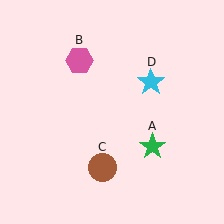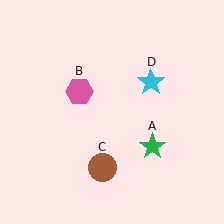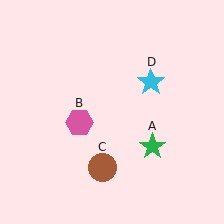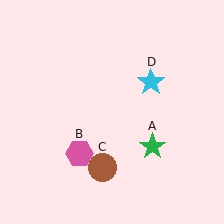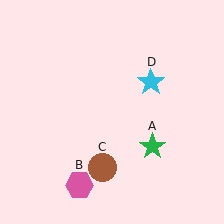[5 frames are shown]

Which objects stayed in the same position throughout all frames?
Green star (object A) and brown circle (object C) and cyan star (object D) remained stationary.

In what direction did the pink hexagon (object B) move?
The pink hexagon (object B) moved down.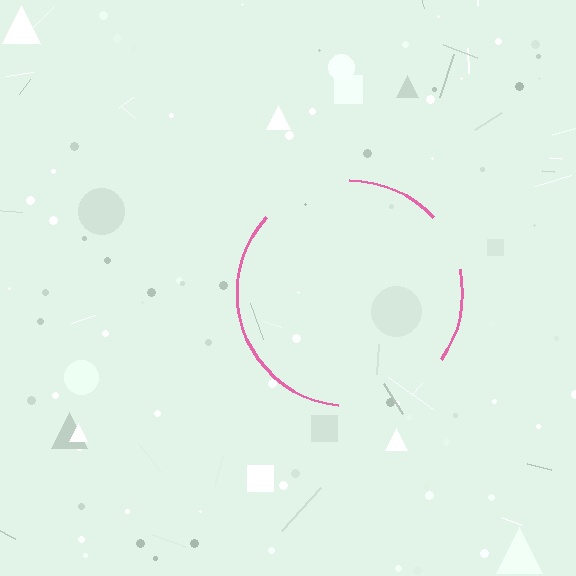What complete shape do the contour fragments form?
The contour fragments form a circle.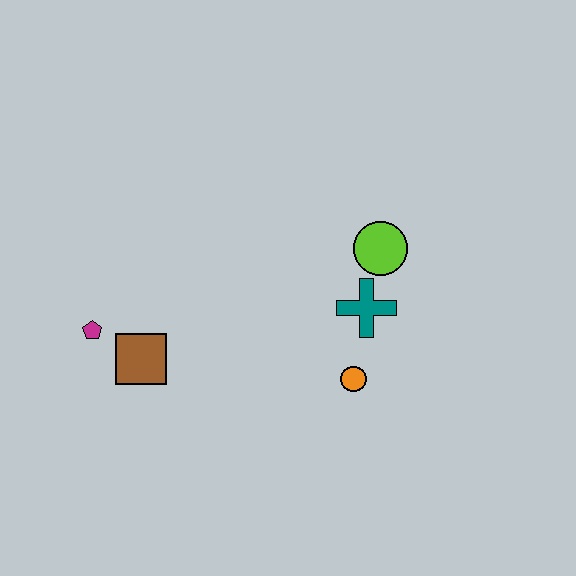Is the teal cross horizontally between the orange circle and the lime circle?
Yes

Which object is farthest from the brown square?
The lime circle is farthest from the brown square.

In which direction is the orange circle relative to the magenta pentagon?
The orange circle is to the right of the magenta pentagon.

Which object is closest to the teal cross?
The lime circle is closest to the teal cross.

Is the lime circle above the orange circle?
Yes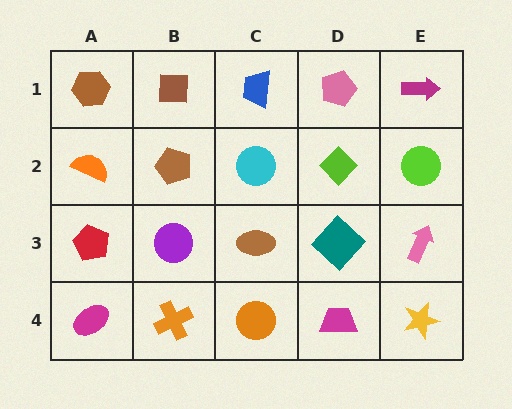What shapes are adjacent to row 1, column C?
A cyan circle (row 2, column C), a brown square (row 1, column B), a pink pentagon (row 1, column D).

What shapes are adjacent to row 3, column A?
An orange semicircle (row 2, column A), a magenta ellipse (row 4, column A), a purple circle (row 3, column B).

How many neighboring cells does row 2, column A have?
3.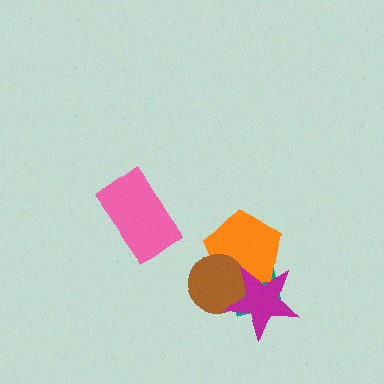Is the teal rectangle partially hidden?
Yes, it is partially covered by another shape.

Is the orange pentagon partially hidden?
Yes, it is partially covered by another shape.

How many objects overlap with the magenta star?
3 objects overlap with the magenta star.